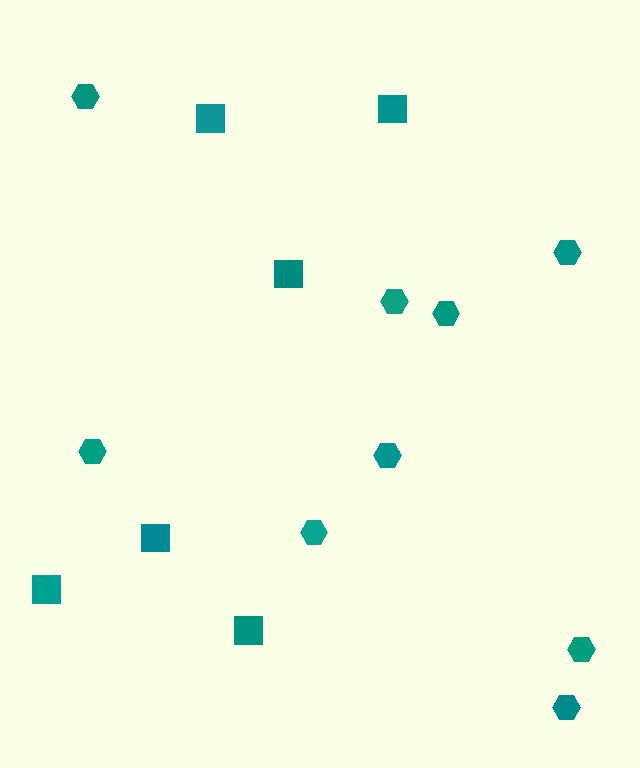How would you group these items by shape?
There are 2 groups: one group of hexagons (9) and one group of squares (6).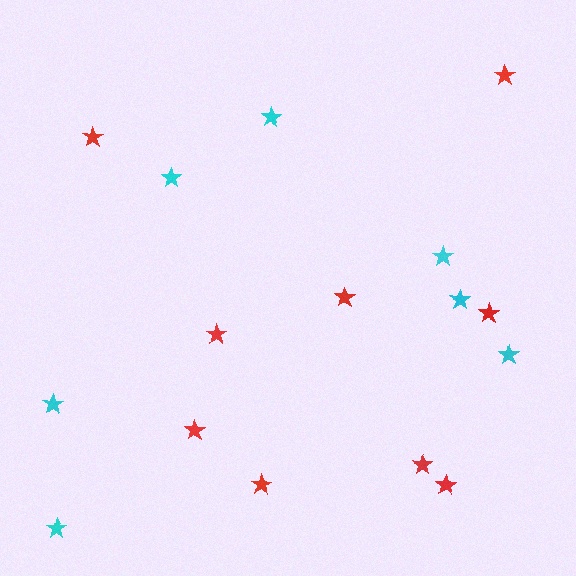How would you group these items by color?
There are 2 groups: one group of red stars (9) and one group of cyan stars (7).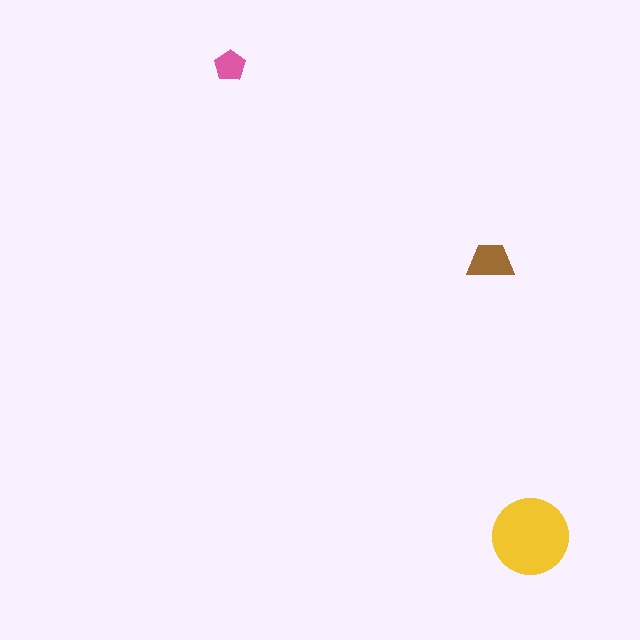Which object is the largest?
The yellow circle.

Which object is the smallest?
The pink pentagon.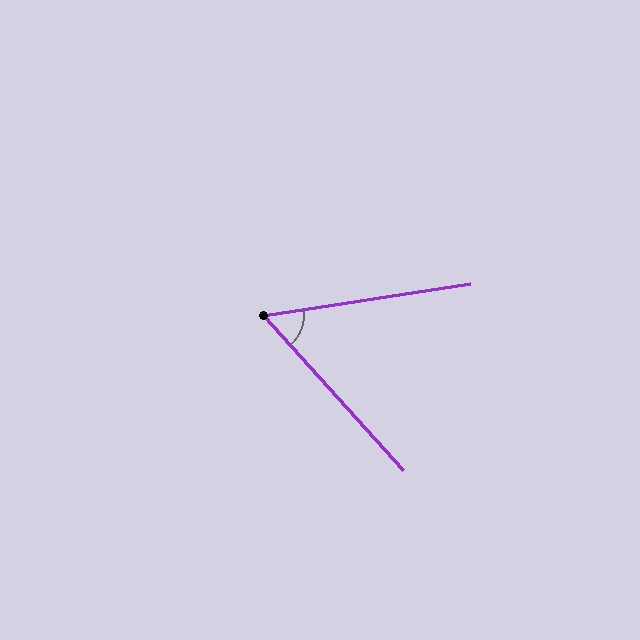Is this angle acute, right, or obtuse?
It is acute.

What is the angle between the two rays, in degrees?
Approximately 57 degrees.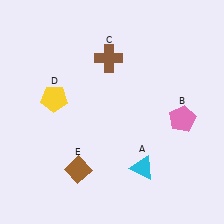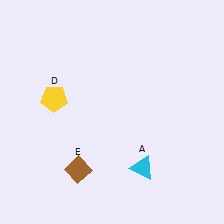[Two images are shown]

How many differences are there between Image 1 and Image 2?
There are 2 differences between the two images.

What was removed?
The brown cross (C), the pink pentagon (B) were removed in Image 2.